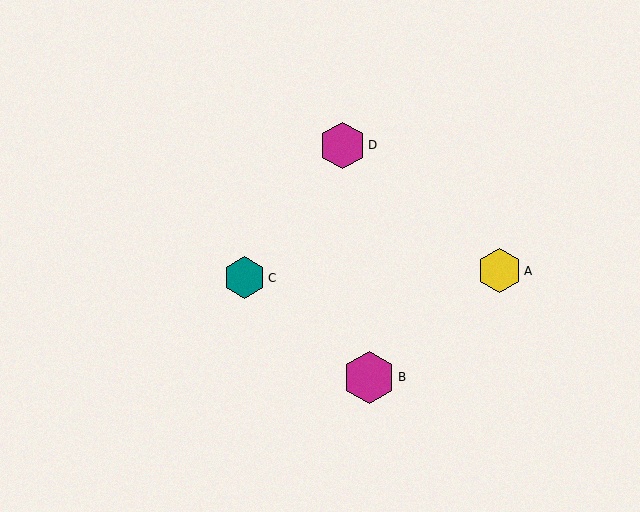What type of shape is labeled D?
Shape D is a magenta hexagon.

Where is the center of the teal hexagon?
The center of the teal hexagon is at (244, 278).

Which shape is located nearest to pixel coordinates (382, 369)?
The magenta hexagon (labeled B) at (369, 377) is nearest to that location.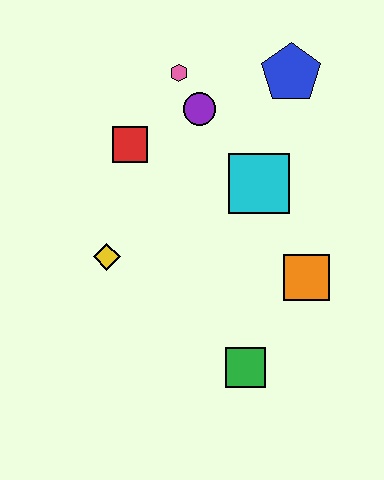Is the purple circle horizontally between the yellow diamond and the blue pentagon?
Yes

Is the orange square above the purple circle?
No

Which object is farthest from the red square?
The green square is farthest from the red square.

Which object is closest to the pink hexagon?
The purple circle is closest to the pink hexagon.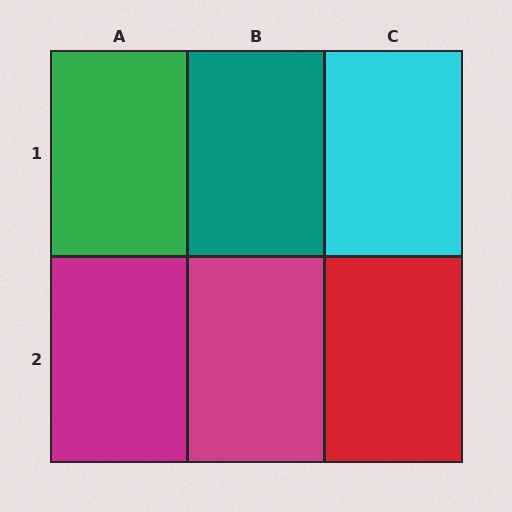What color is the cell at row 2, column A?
Magenta.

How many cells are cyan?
1 cell is cyan.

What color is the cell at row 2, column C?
Red.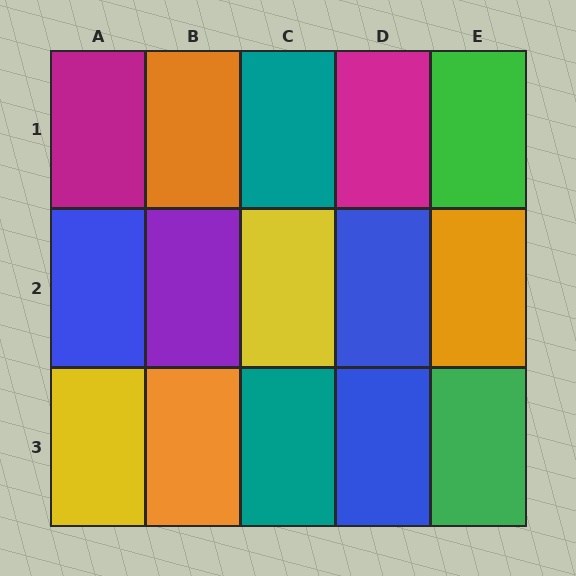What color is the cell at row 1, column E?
Green.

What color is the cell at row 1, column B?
Orange.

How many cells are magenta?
2 cells are magenta.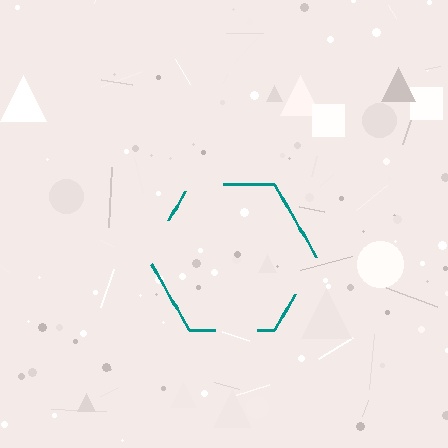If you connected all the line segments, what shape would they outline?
They would outline a hexagon.